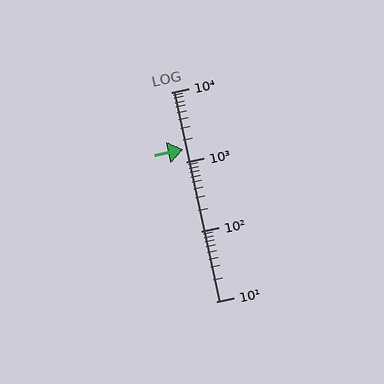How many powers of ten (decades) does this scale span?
The scale spans 3 decades, from 10 to 10000.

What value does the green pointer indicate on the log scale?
The pointer indicates approximately 1500.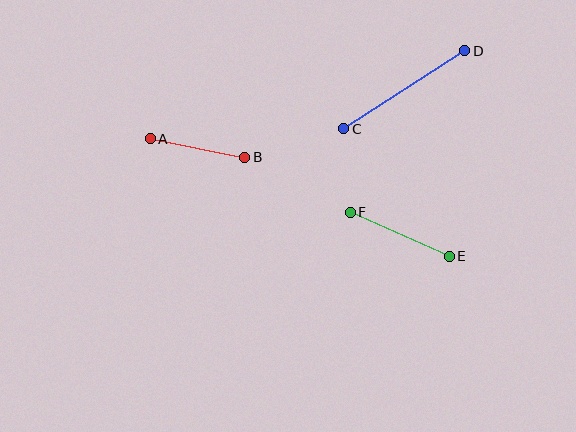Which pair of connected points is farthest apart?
Points C and D are farthest apart.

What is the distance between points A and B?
The distance is approximately 96 pixels.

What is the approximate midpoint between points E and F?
The midpoint is at approximately (400, 234) pixels.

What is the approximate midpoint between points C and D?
The midpoint is at approximately (404, 90) pixels.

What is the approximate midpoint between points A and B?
The midpoint is at approximately (197, 148) pixels.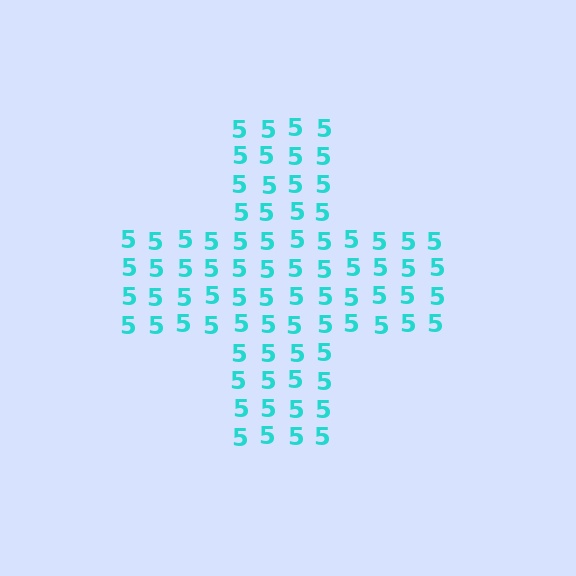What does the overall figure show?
The overall figure shows a cross.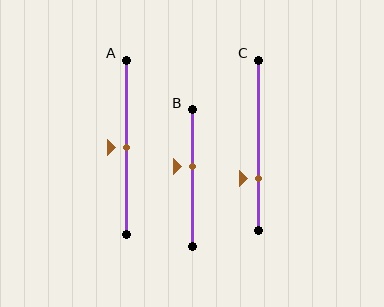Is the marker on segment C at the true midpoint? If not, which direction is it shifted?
No, the marker on segment C is shifted downward by about 19% of the segment length.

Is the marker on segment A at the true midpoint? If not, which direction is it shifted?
Yes, the marker on segment A is at the true midpoint.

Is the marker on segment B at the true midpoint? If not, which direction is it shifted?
No, the marker on segment B is shifted upward by about 8% of the segment length.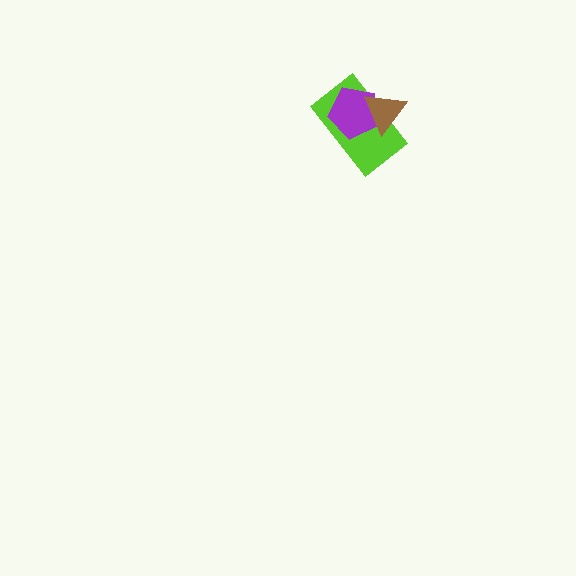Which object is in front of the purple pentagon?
The brown triangle is in front of the purple pentagon.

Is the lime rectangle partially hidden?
Yes, it is partially covered by another shape.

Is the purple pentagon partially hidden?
Yes, it is partially covered by another shape.